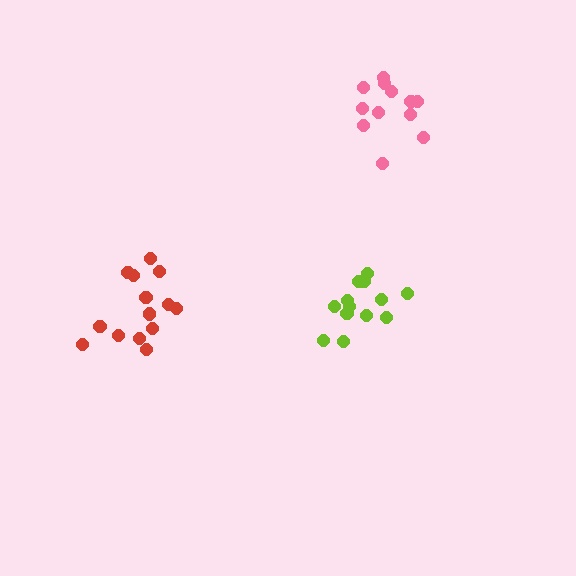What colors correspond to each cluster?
The clusters are colored: red, pink, lime.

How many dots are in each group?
Group 1: 14 dots, Group 2: 12 dots, Group 3: 13 dots (39 total).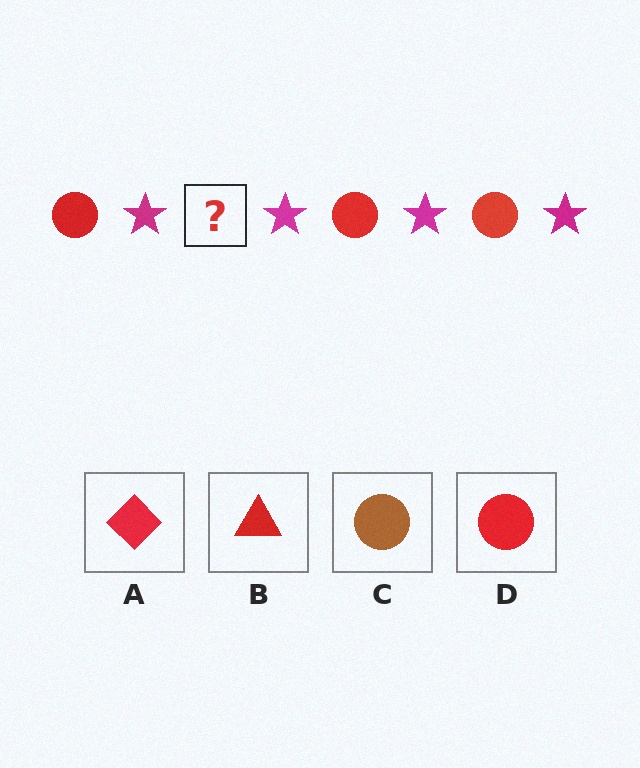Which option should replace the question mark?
Option D.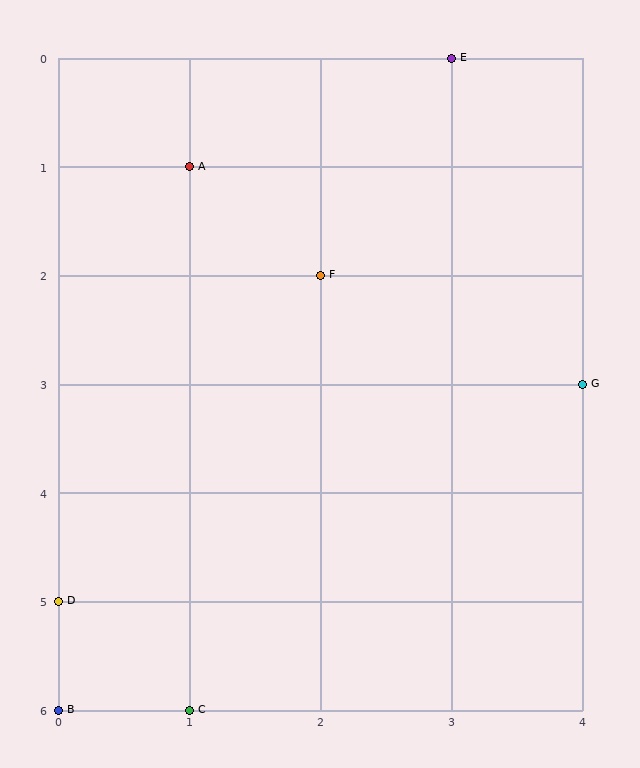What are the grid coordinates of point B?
Point B is at grid coordinates (0, 6).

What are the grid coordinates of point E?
Point E is at grid coordinates (3, 0).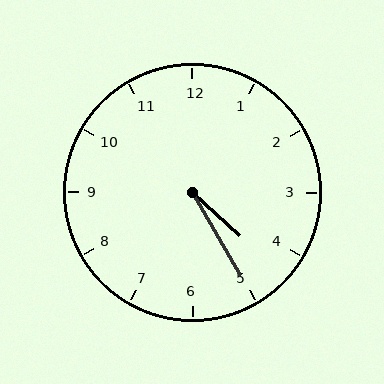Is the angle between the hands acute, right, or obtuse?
It is acute.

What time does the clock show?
4:25.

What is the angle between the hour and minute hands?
Approximately 18 degrees.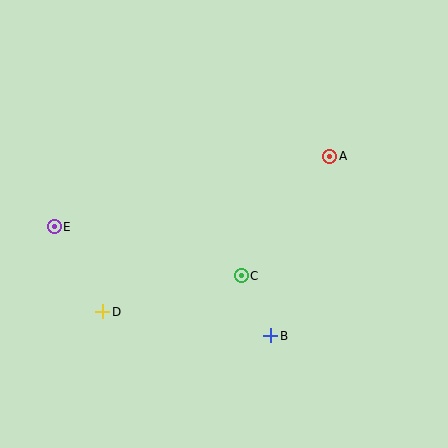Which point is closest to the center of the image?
Point C at (241, 276) is closest to the center.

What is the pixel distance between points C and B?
The distance between C and B is 67 pixels.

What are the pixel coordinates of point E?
Point E is at (54, 227).